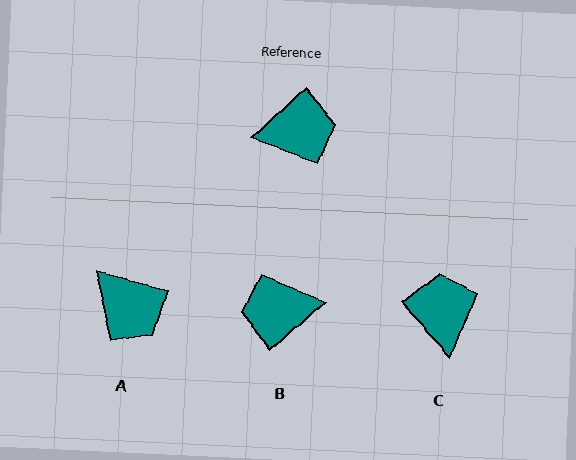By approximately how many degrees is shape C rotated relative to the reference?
Approximately 88 degrees counter-clockwise.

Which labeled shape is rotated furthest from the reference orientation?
B, about 178 degrees away.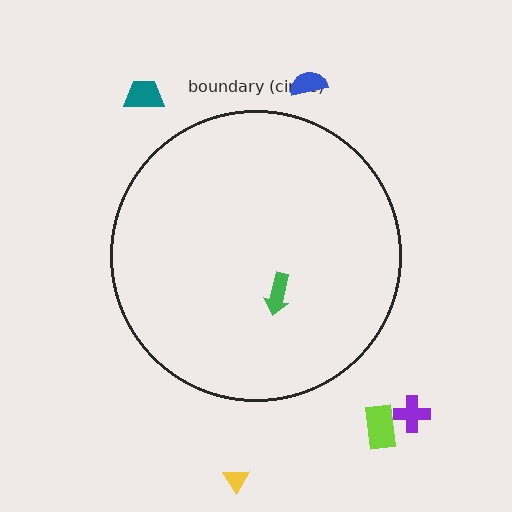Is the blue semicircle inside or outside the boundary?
Outside.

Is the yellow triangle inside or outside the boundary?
Outside.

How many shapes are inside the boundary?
1 inside, 5 outside.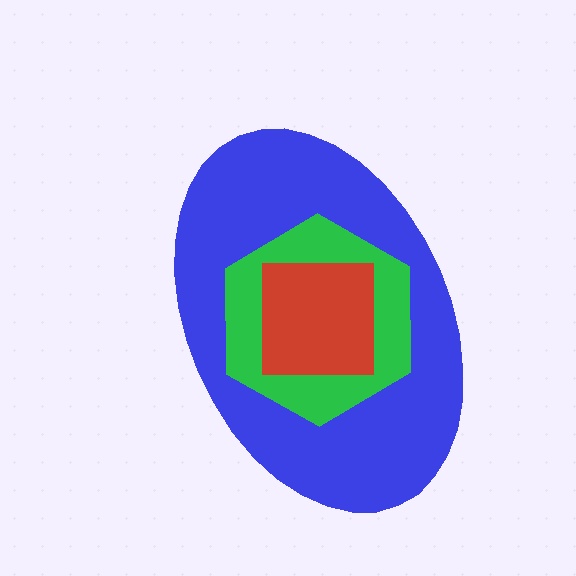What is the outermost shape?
The blue ellipse.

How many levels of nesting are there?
3.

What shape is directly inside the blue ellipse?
The green hexagon.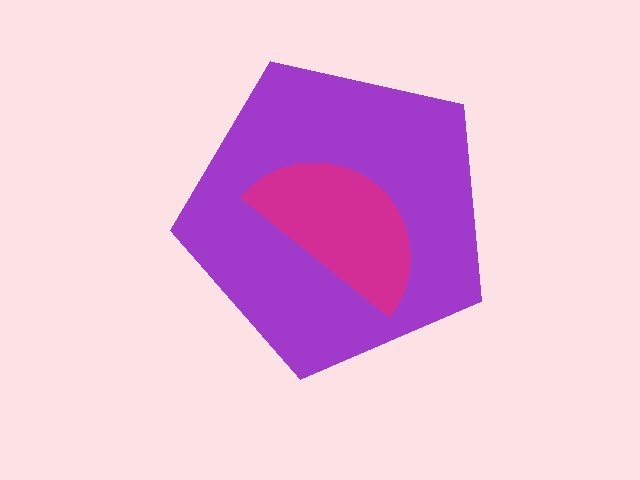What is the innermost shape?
The magenta semicircle.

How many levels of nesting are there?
2.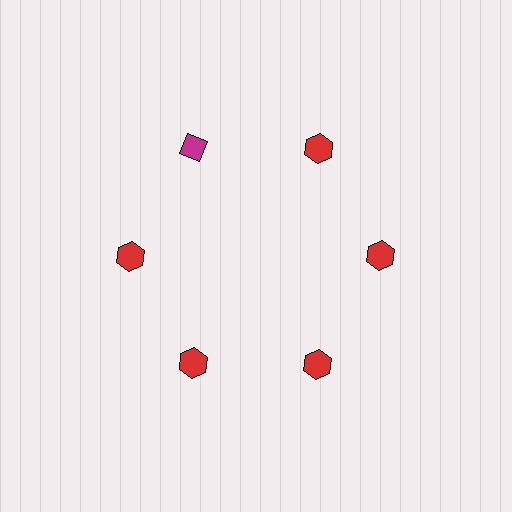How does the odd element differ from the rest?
It differs in both color (magenta instead of red) and shape (diamond instead of hexagon).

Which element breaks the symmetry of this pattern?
The magenta diamond at roughly the 11 o'clock position breaks the symmetry. All other shapes are red hexagons.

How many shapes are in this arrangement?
There are 6 shapes arranged in a ring pattern.